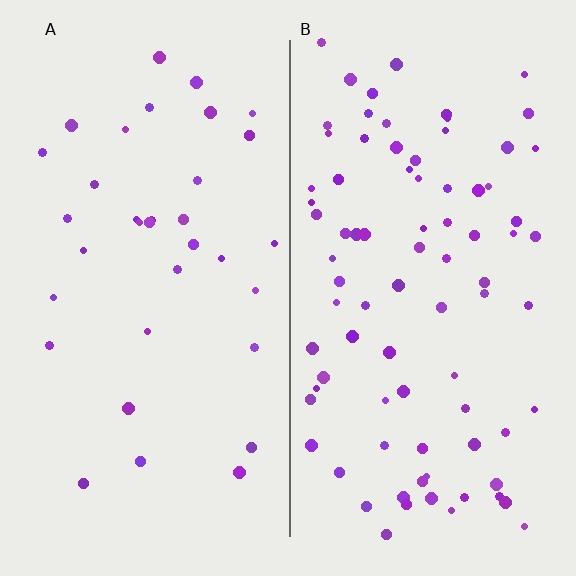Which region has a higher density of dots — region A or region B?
B (the right).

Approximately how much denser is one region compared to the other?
Approximately 2.4× — region B over region A.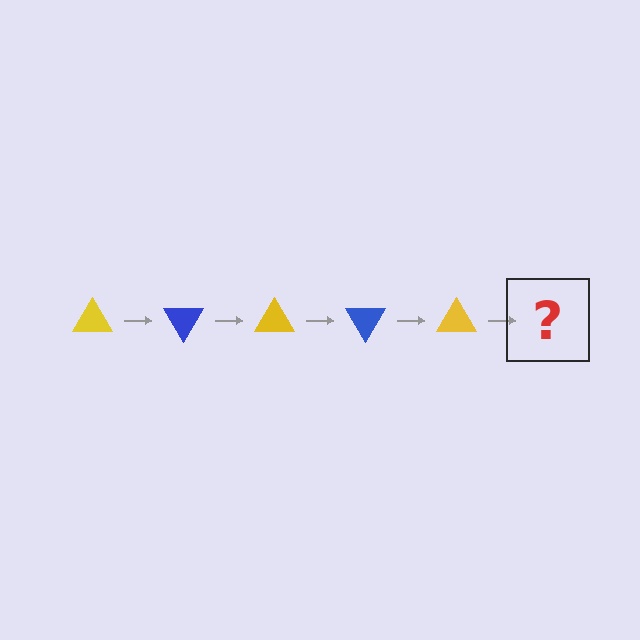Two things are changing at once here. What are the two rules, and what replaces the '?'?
The two rules are that it rotates 60 degrees each step and the color cycles through yellow and blue. The '?' should be a blue triangle, rotated 300 degrees from the start.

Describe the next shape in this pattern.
It should be a blue triangle, rotated 300 degrees from the start.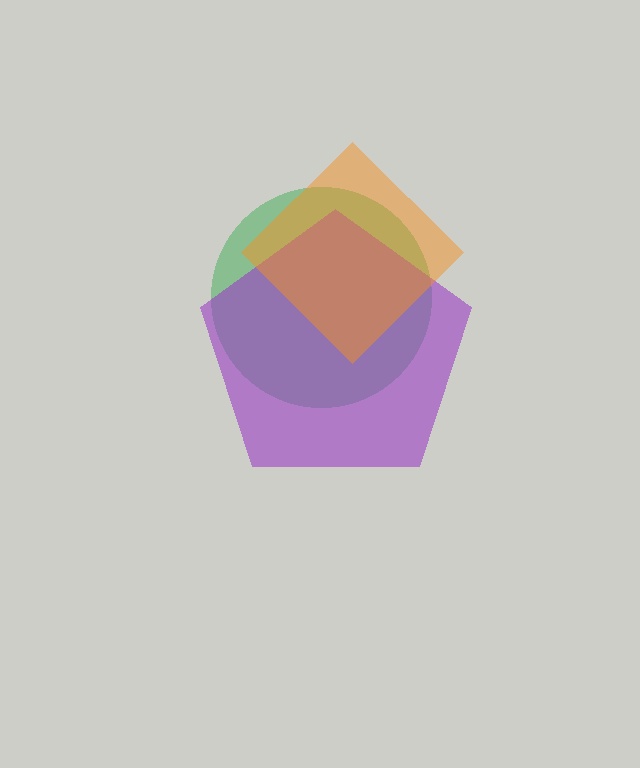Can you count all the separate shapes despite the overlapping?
Yes, there are 3 separate shapes.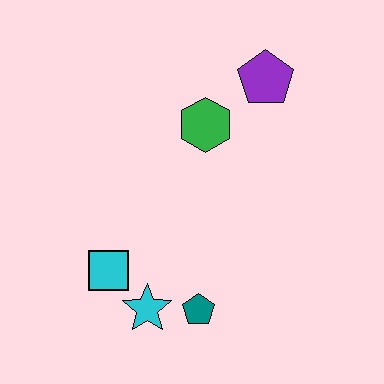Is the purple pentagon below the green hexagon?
No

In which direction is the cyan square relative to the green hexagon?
The cyan square is below the green hexagon.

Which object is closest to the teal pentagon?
The cyan star is closest to the teal pentagon.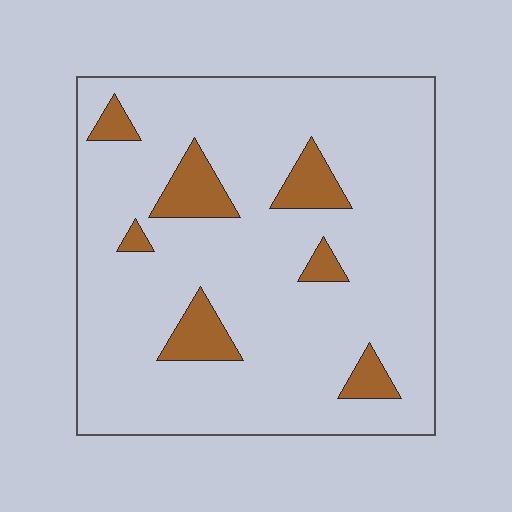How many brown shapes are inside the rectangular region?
7.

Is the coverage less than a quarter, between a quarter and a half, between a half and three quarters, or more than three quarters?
Less than a quarter.